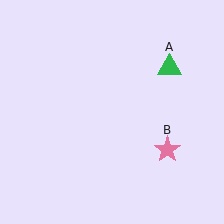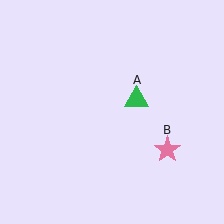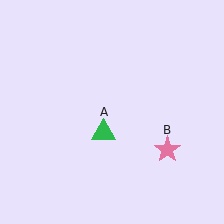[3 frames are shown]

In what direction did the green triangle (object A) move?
The green triangle (object A) moved down and to the left.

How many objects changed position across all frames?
1 object changed position: green triangle (object A).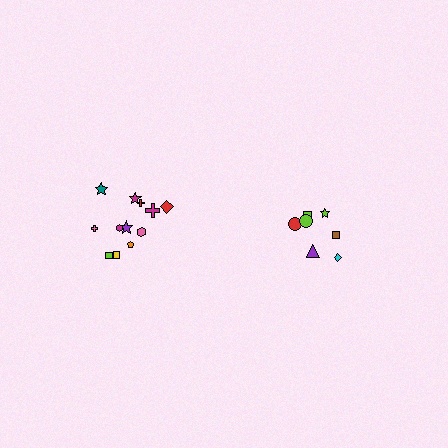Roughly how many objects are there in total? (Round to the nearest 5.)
Roughly 20 objects in total.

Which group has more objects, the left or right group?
The left group.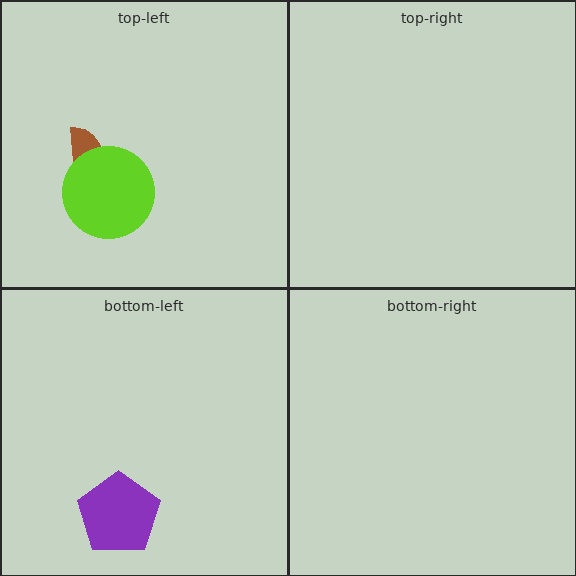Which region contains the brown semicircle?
The top-left region.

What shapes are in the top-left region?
The brown semicircle, the lime circle.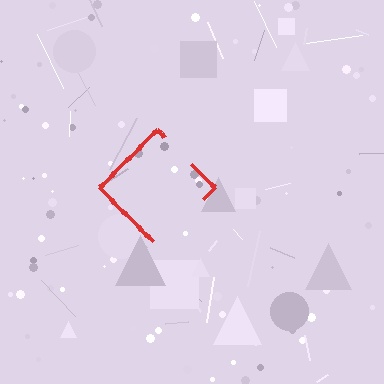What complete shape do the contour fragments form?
The contour fragments form a diamond.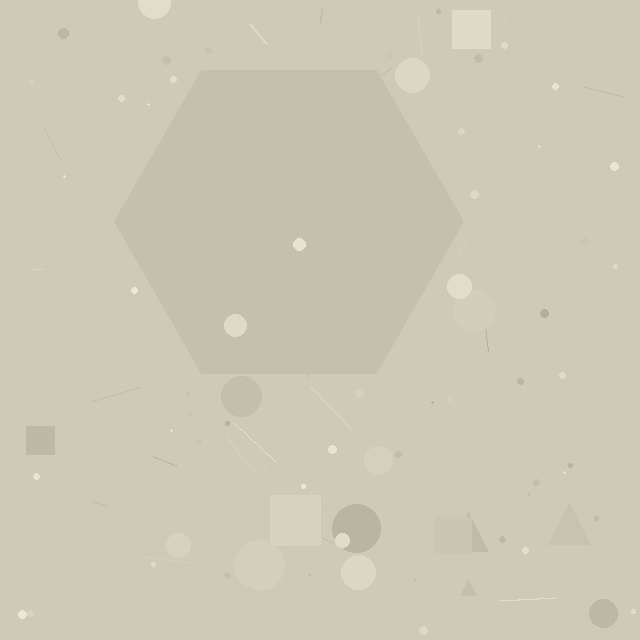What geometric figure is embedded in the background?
A hexagon is embedded in the background.